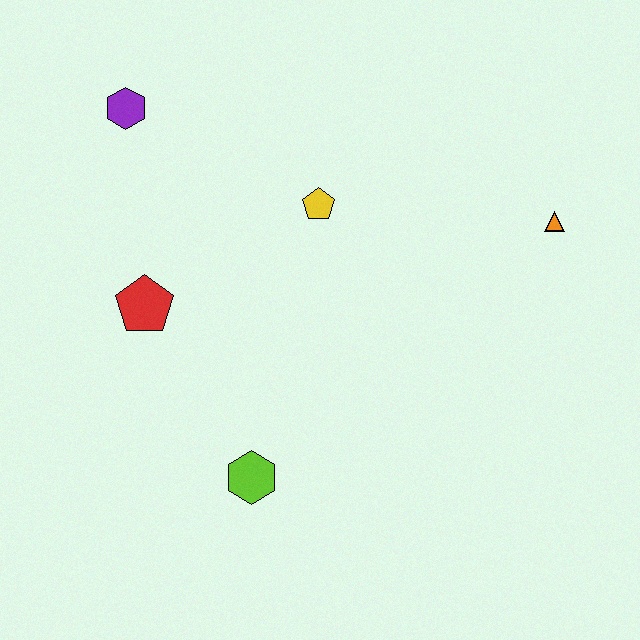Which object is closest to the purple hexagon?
The red pentagon is closest to the purple hexagon.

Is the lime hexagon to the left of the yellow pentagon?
Yes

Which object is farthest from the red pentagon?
The orange triangle is farthest from the red pentagon.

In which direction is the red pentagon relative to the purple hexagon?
The red pentagon is below the purple hexagon.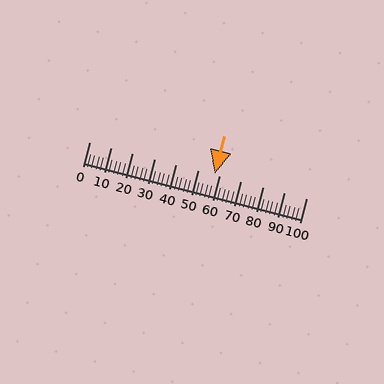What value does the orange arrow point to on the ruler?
The orange arrow points to approximately 58.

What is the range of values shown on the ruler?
The ruler shows values from 0 to 100.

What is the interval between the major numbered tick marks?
The major tick marks are spaced 10 units apart.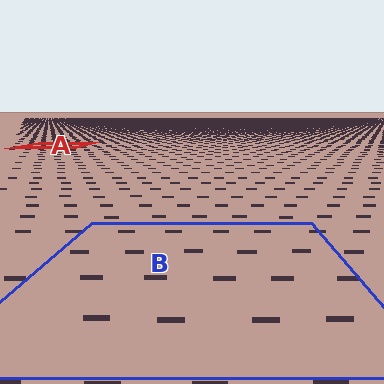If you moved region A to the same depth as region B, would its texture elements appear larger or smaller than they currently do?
They would appear larger. At a closer depth, the same texture elements are projected at a bigger on-screen size.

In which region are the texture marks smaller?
The texture marks are smaller in region A, because it is farther away.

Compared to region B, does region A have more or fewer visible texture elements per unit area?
Region A has more texture elements per unit area — they are packed more densely because it is farther away.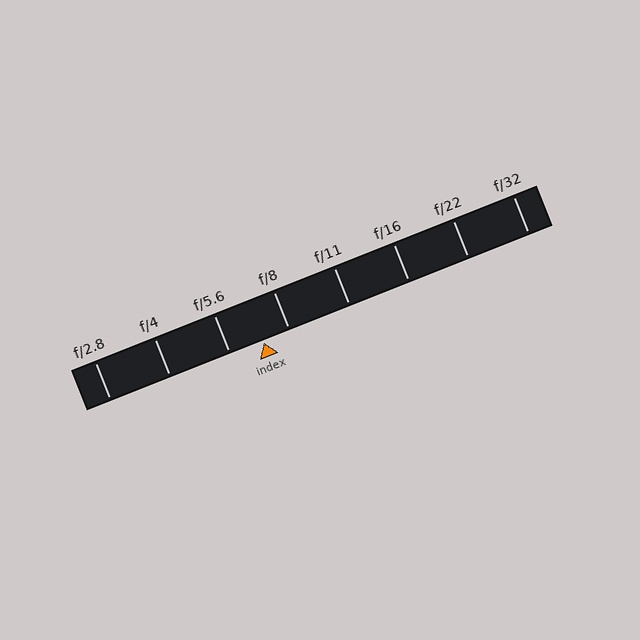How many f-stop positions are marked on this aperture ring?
There are 8 f-stop positions marked.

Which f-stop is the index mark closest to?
The index mark is closest to f/8.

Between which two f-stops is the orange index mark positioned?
The index mark is between f/5.6 and f/8.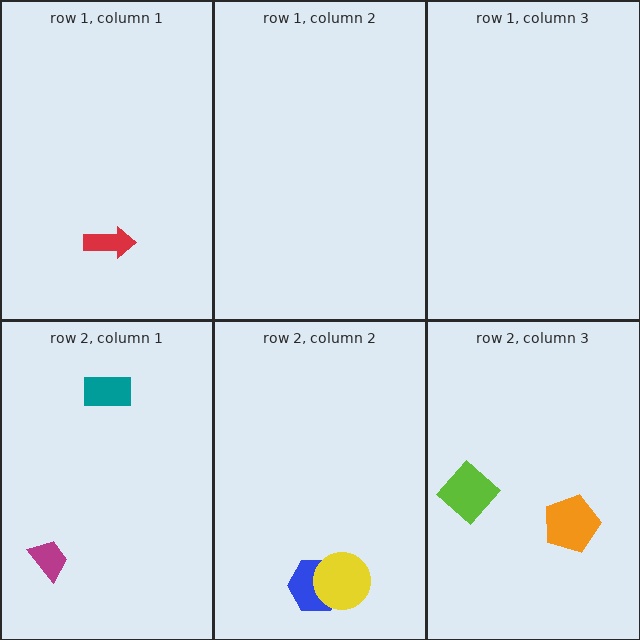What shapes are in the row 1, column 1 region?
The red arrow.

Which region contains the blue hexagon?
The row 2, column 2 region.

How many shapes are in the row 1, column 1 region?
1.